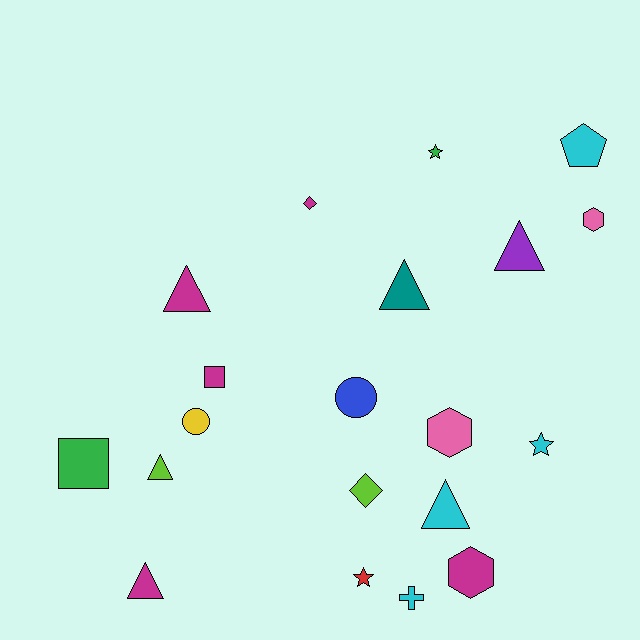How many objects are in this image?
There are 20 objects.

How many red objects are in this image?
There is 1 red object.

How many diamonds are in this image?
There are 2 diamonds.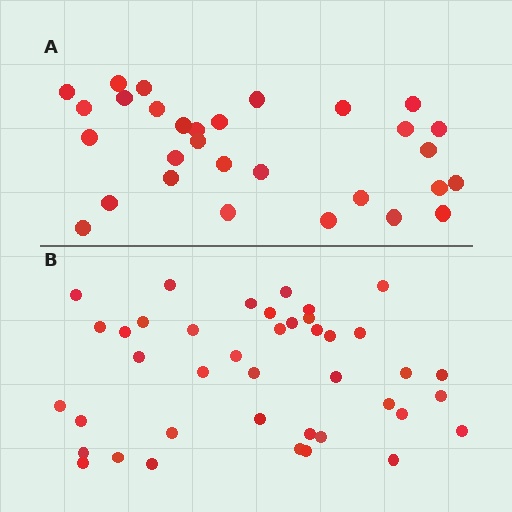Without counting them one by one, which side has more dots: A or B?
Region B (the bottom region) has more dots.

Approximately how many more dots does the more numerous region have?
Region B has roughly 12 or so more dots than region A.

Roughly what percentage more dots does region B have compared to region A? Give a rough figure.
About 35% more.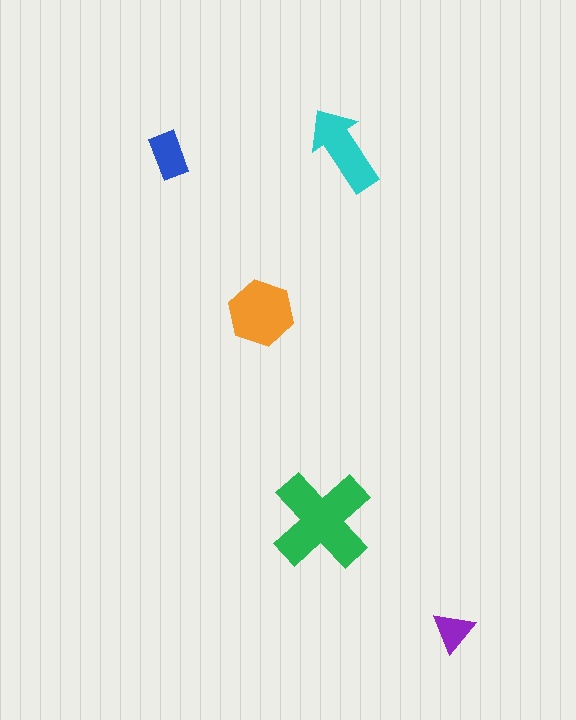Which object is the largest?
The green cross.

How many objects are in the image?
There are 5 objects in the image.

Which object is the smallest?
The purple triangle.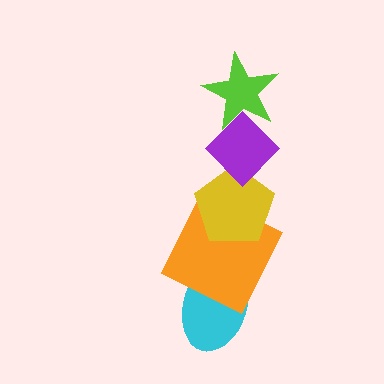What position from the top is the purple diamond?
The purple diamond is 2nd from the top.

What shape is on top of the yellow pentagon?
The purple diamond is on top of the yellow pentagon.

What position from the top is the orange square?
The orange square is 4th from the top.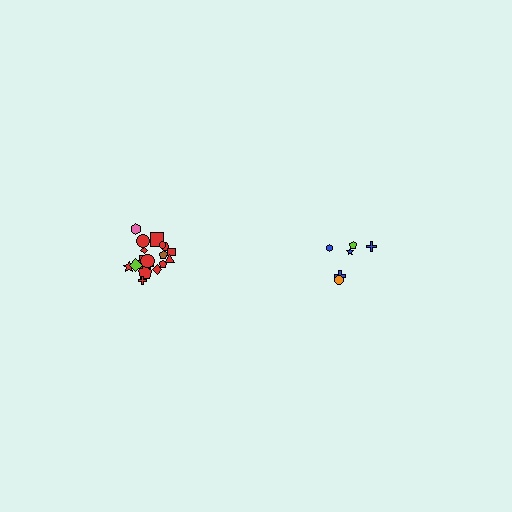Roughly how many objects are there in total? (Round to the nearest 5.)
Roughly 25 objects in total.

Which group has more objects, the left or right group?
The left group.